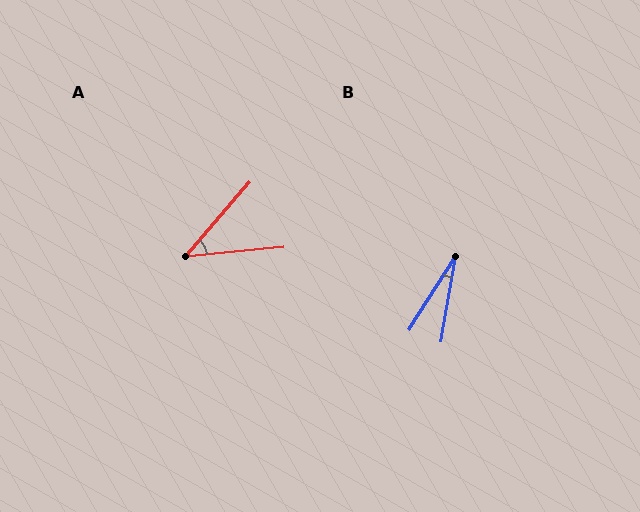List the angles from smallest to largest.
B (23°), A (43°).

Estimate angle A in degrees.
Approximately 43 degrees.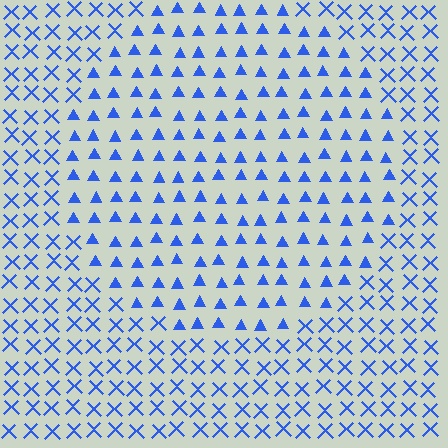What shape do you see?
I see a circle.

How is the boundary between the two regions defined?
The boundary is defined by a change in element shape: triangles inside vs. X marks outside. All elements share the same color and spacing.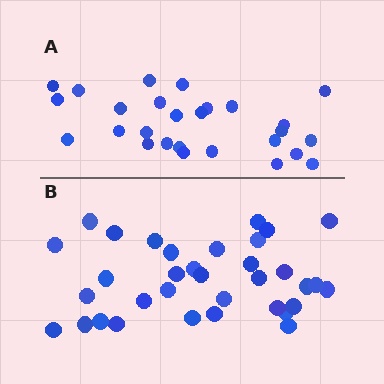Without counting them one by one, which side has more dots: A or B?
Region B (the bottom region) has more dots.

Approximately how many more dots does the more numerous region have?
Region B has roughly 8 or so more dots than region A.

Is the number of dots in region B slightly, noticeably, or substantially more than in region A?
Region B has noticeably more, but not dramatically so. The ratio is roughly 1.3 to 1.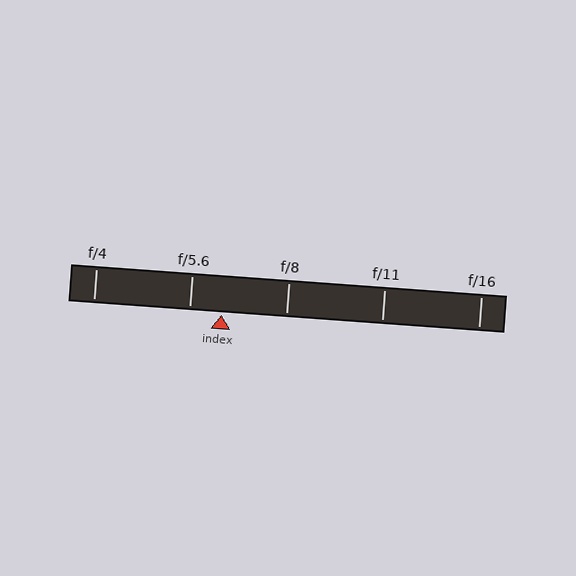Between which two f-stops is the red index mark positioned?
The index mark is between f/5.6 and f/8.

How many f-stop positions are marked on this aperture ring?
There are 5 f-stop positions marked.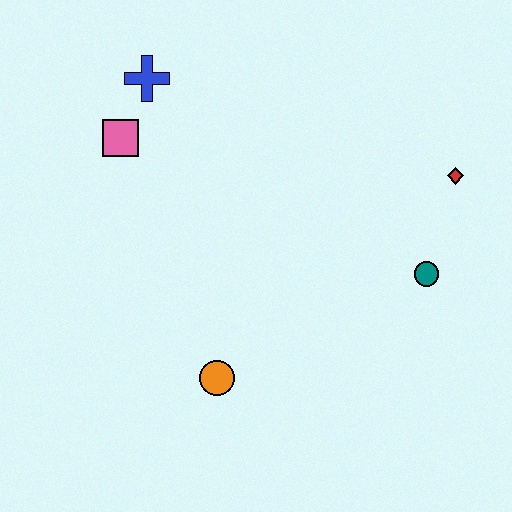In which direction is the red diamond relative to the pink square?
The red diamond is to the right of the pink square.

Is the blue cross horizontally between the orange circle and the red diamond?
No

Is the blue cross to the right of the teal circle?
No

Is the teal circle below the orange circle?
No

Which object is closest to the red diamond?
The teal circle is closest to the red diamond.